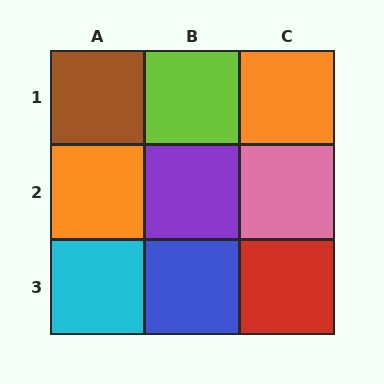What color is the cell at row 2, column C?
Pink.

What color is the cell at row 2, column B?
Purple.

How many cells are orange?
2 cells are orange.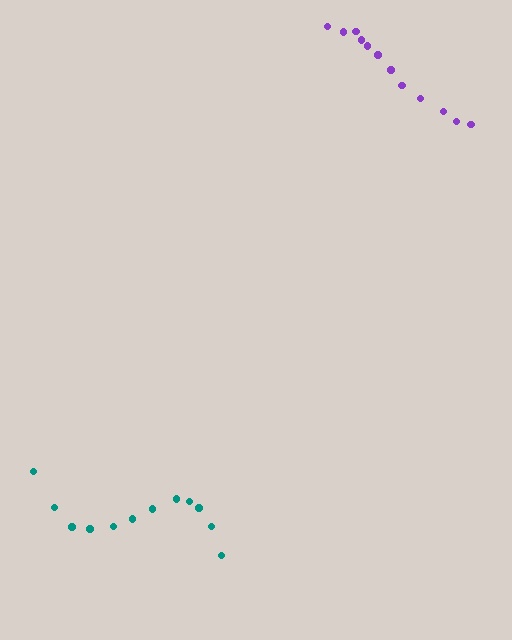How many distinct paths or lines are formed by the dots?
There are 2 distinct paths.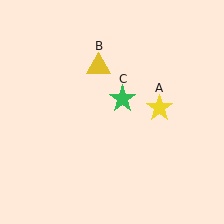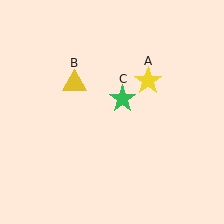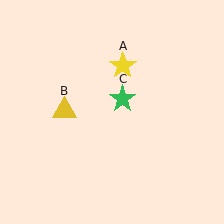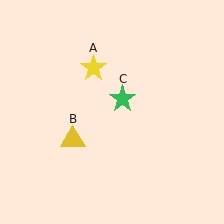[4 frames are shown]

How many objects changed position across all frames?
2 objects changed position: yellow star (object A), yellow triangle (object B).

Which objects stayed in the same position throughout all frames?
Green star (object C) remained stationary.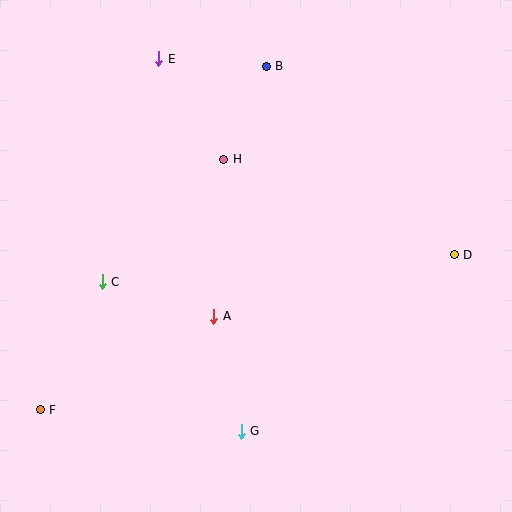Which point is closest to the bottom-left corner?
Point F is closest to the bottom-left corner.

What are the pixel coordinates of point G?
Point G is at (241, 431).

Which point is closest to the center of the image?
Point A at (214, 316) is closest to the center.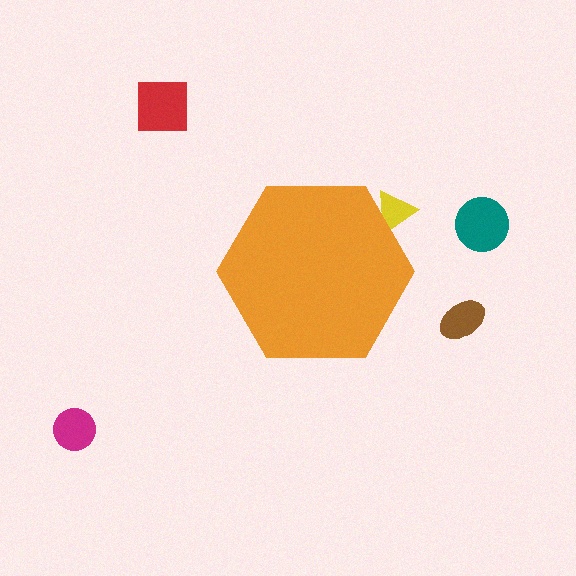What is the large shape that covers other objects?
An orange hexagon.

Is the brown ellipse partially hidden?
No, the brown ellipse is fully visible.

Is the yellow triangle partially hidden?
Yes, the yellow triangle is partially hidden behind the orange hexagon.